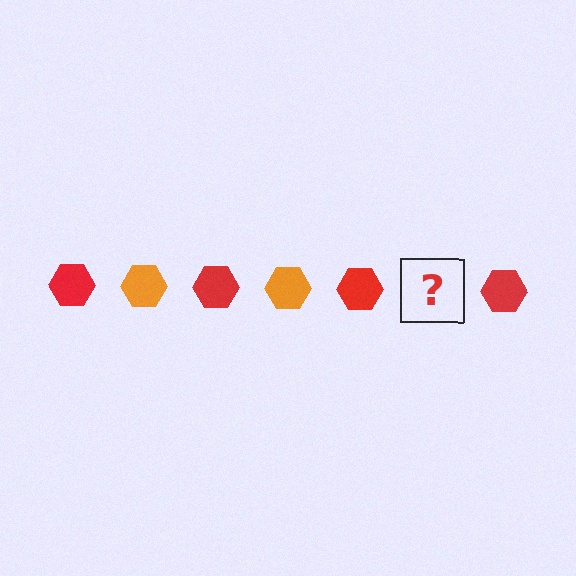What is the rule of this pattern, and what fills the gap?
The rule is that the pattern cycles through red, orange hexagons. The gap should be filled with an orange hexagon.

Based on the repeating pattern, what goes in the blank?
The blank should be an orange hexagon.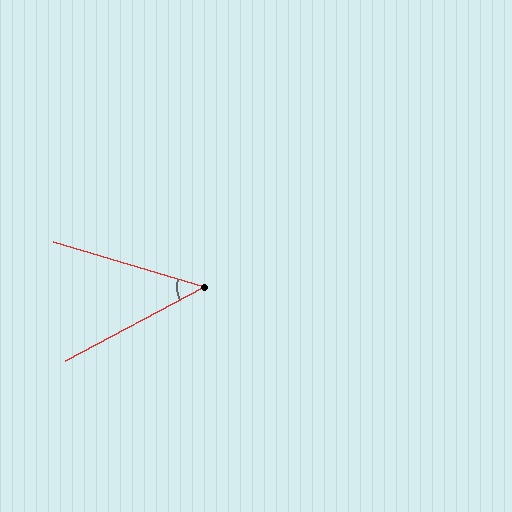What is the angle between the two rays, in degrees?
Approximately 44 degrees.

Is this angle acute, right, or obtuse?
It is acute.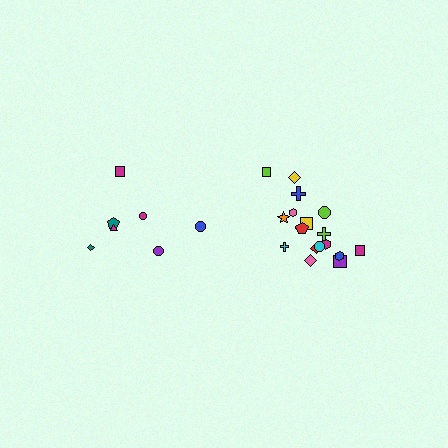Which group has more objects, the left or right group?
The right group.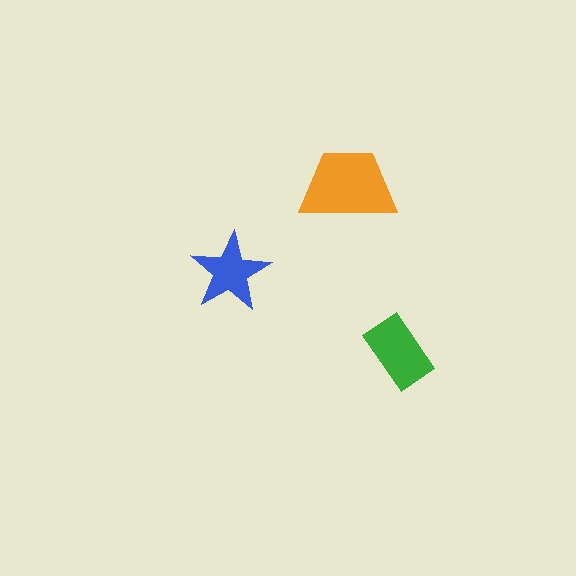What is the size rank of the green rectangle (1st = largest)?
2nd.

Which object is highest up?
The orange trapezoid is topmost.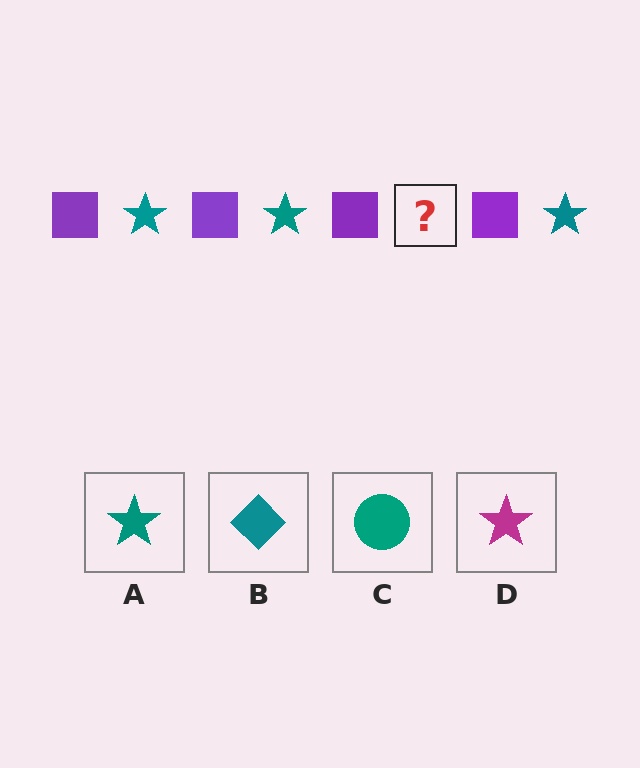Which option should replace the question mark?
Option A.